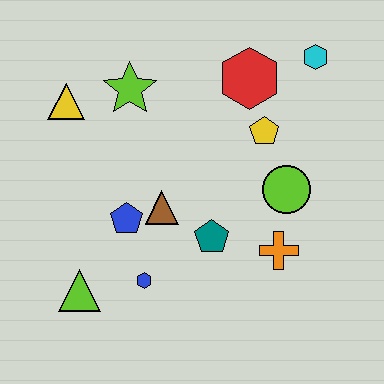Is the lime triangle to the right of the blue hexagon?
No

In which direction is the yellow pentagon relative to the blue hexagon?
The yellow pentagon is above the blue hexagon.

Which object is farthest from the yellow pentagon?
The lime triangle is farthest from the yellow pentagon.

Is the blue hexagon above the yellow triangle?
No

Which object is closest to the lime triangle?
The blue hexagon is closest to the lime triangle.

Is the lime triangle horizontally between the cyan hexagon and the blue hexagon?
No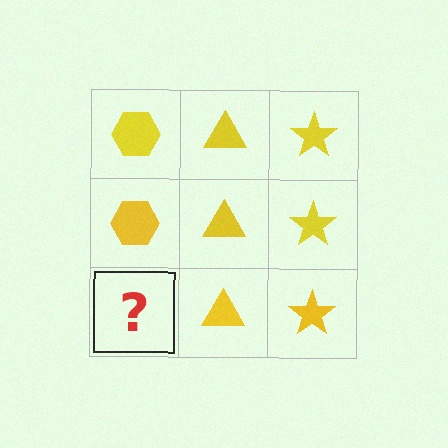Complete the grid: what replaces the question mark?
The question mark should be replaced with a yellow hexagon.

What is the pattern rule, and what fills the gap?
The rule is that each column has a consistent shape. The gap should be filled with a yellow hexagon.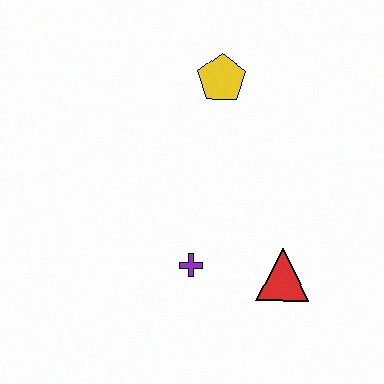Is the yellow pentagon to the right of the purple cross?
Yes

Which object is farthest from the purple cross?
The yellow pentagon is farthest from the purple cross.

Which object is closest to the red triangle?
The purple cross is closest to the red triangle.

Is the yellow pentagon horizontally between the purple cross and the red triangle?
Yes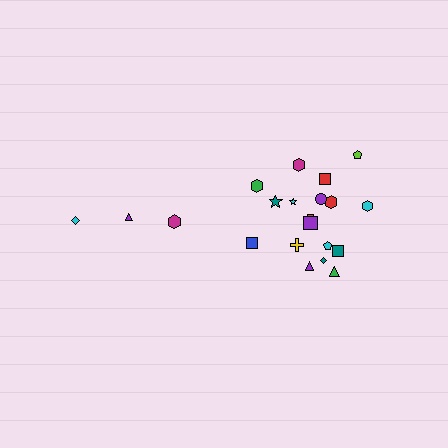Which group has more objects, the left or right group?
The right group.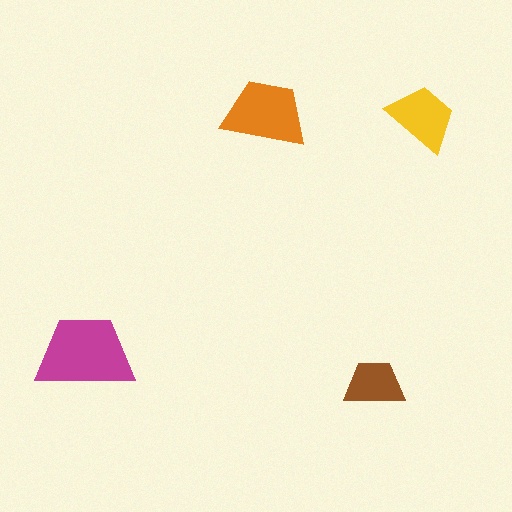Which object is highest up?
The orange trapezoid is topmost.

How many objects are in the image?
There are 4 objects in the image.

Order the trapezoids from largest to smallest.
the magenta one, the orange one, the yellow one, the brown one.